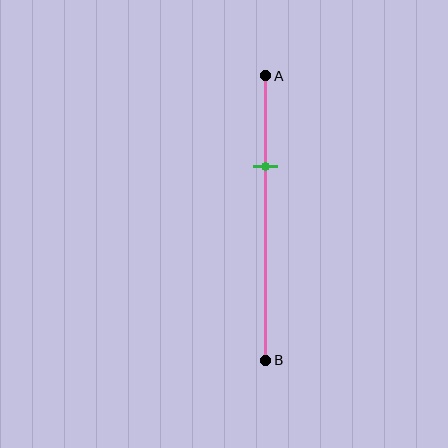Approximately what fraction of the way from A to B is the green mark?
The green mark is approximately 30% of the way from A to B.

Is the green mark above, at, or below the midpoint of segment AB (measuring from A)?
The green mark is above the midpoint of segment AB.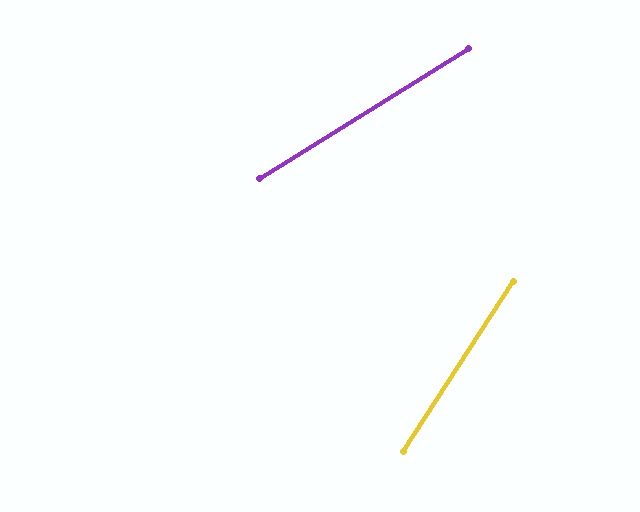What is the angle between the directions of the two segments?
Approximately 25 degrees.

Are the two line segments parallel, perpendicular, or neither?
Neither parallel nor perpendicular — they differ by about 25°.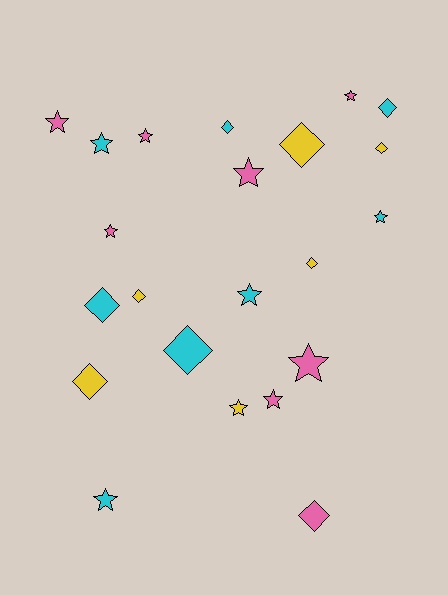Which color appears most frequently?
Pink, with 8 objects.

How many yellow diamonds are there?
There are 5 yellow diamonds.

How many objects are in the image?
There are 22 objects.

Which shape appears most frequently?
Star, with 12 objects.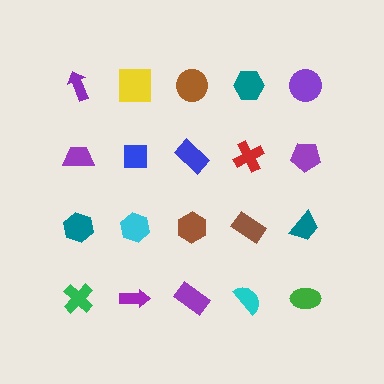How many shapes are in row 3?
5 shapes.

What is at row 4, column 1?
A green cross.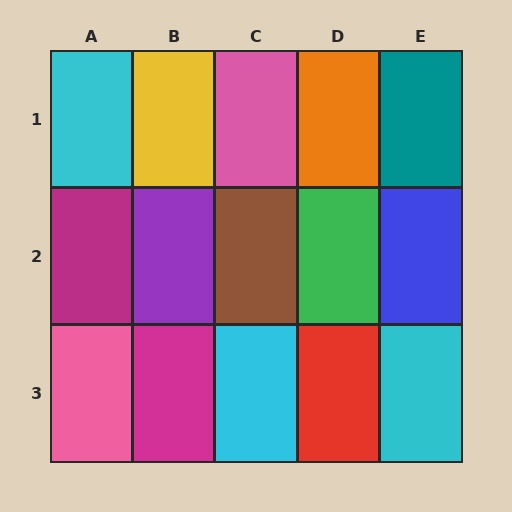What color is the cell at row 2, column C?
Brown.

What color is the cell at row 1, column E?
Teal.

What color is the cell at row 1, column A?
Cyan.